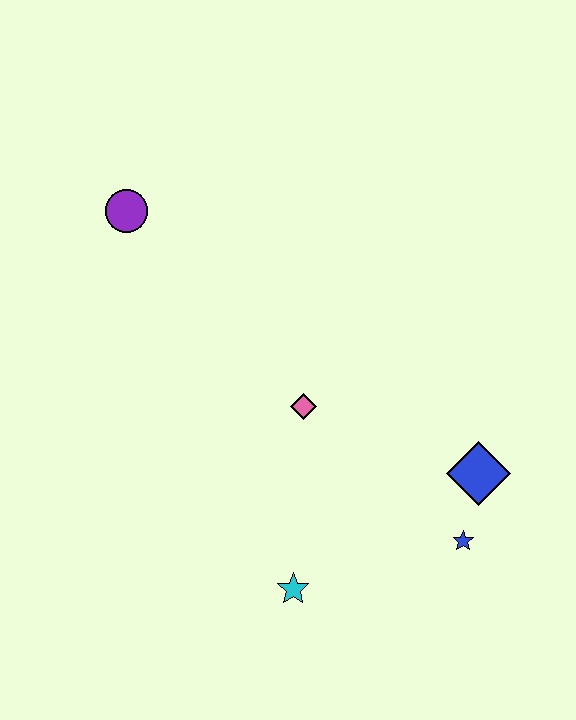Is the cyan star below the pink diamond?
Yes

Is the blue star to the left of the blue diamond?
Yes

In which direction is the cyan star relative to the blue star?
The cyan star is to the left of the blue star.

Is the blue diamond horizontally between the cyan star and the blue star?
No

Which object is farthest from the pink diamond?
The purple circle is farthest from the pink diamond.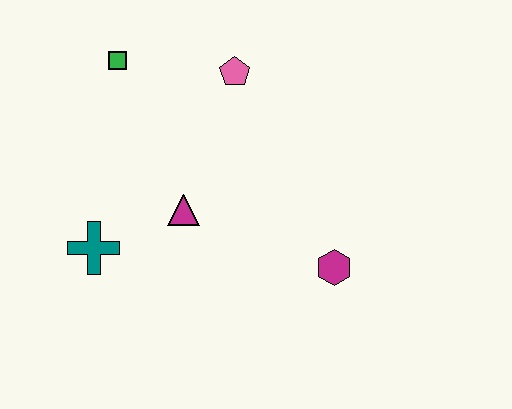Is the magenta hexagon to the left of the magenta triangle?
No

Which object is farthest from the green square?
The magenta hexagon is farthest from the green square.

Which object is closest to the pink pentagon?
The green square is closest to the pink pentagon.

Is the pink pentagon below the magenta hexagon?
No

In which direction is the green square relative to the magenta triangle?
The green square is above the magenta triangle.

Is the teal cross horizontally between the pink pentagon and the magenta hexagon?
No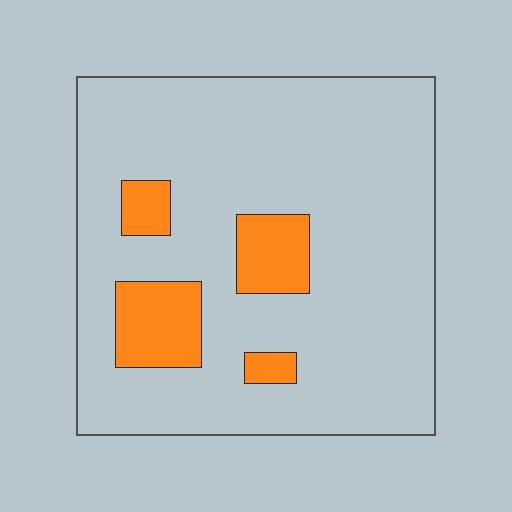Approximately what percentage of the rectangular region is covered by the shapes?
Approximately 15%.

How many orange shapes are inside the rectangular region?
4.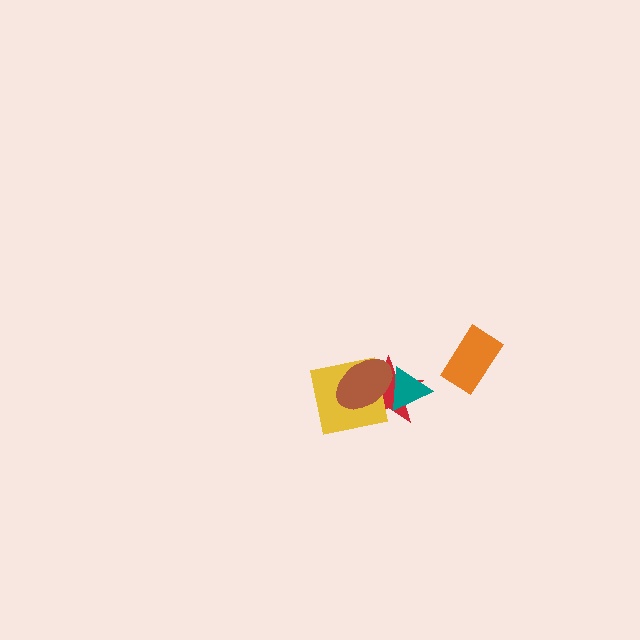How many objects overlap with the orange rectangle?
0 objects overlap with the orange rectangle.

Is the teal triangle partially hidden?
No, no other shape covers it.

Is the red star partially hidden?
Yes, it is partially covered by another shape.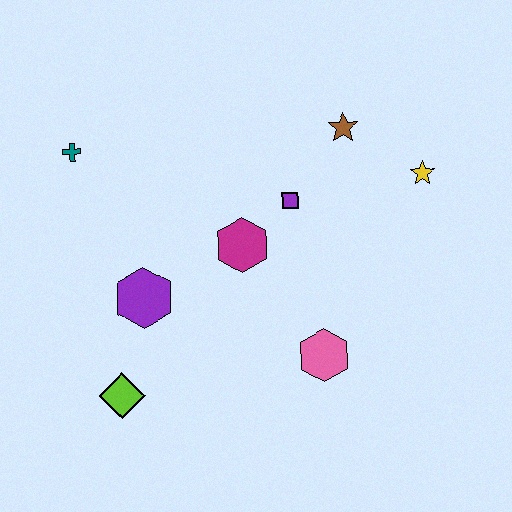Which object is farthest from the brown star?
The lime diamond is farthest from the brown star.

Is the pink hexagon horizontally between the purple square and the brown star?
Yes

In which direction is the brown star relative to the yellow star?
The brown star is to the left of the yellow star.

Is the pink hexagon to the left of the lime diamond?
No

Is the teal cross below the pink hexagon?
No